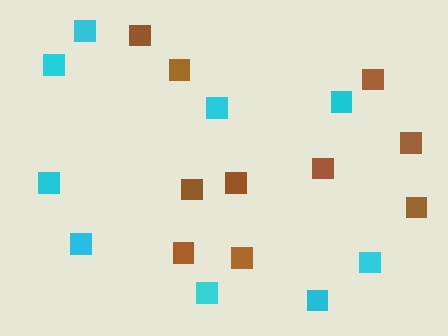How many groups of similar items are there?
There are 2 groups: one group of brown squares (10) and one group of cyan squares (9).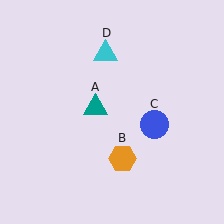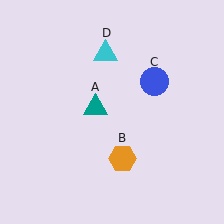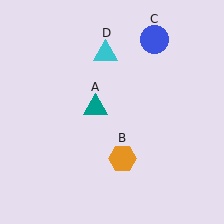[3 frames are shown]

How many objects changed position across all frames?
1 object changed position: blue circle (object C).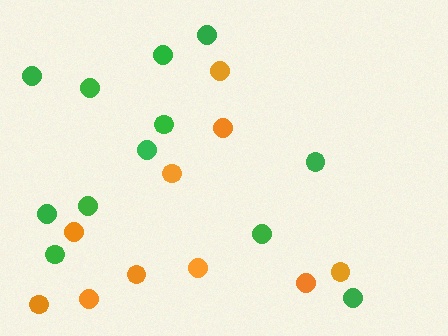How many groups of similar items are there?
There are 2 groups: one group of green circles (12) and one group of orange circles (10).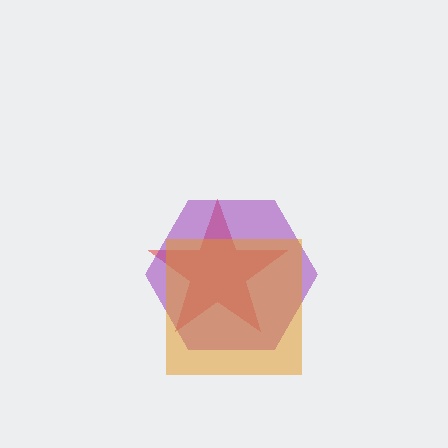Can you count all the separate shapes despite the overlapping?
Yes, there are 3 separate shapes.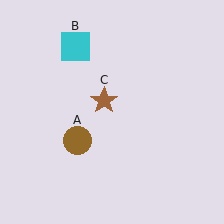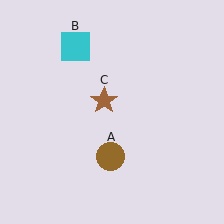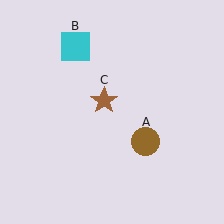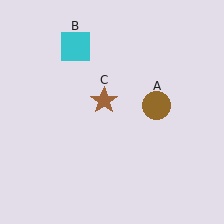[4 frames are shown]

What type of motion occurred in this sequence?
The brown circle (object A) rotated counterclockwise around the center of the scene.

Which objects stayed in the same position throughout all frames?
Cyan square (object B) and brown star (object C) remained stationary.